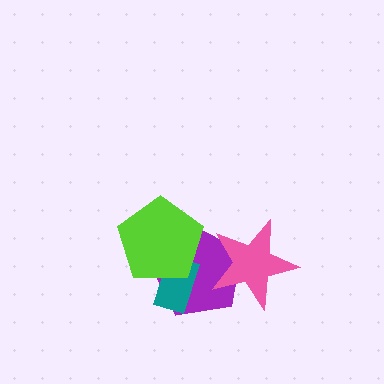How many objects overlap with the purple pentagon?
3 objects overlap with the purple pentagon.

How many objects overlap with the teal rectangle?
2 objects overlap with the teal rectangle.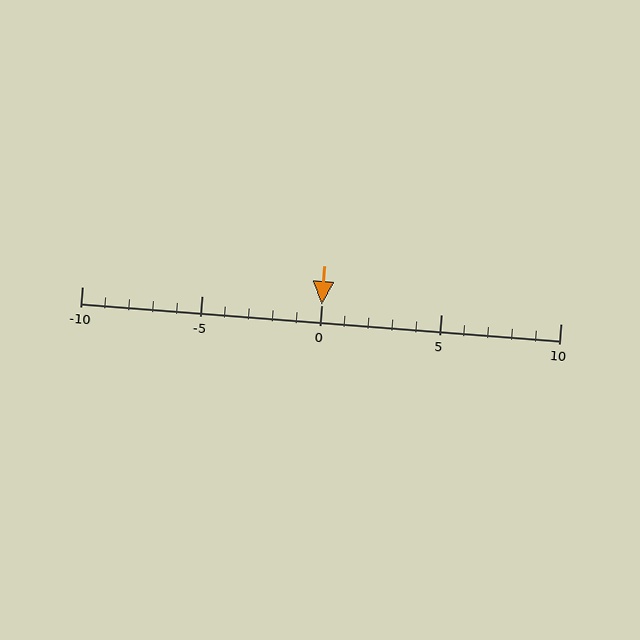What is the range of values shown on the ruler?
The ruler shows values from -10 to 10.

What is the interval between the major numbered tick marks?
The major tick marks are spaced 5 units apart.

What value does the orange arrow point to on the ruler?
The orange arrow points to approximately 0.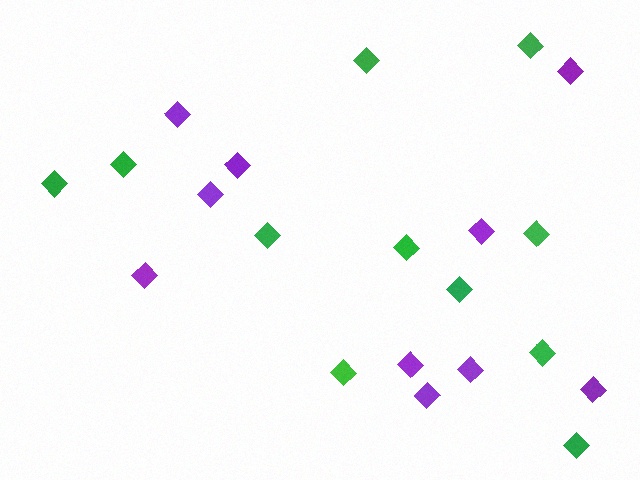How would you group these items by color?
There are 2 groups: one group of green diamonds (11) and one group of purple diamonds (10).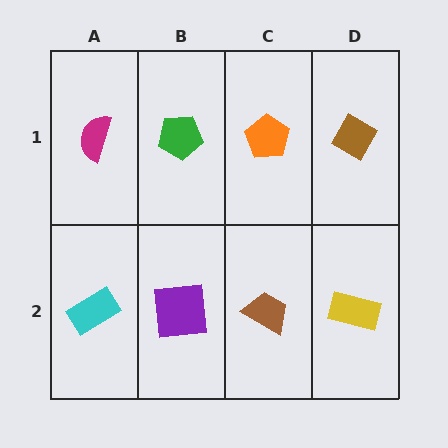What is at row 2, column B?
A purple square.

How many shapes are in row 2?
4 shapes.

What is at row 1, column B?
A green pentagon.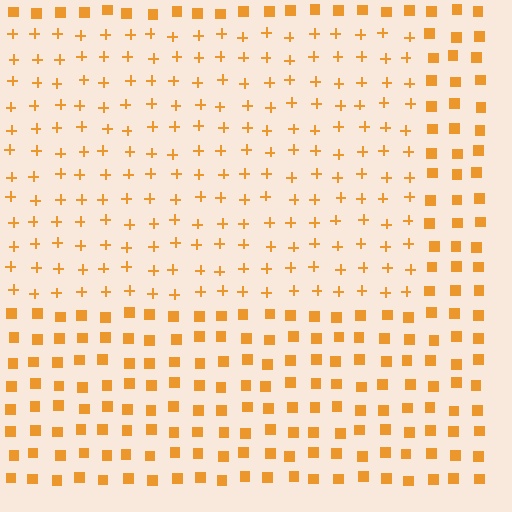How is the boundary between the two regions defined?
The boundary is defined by a change in element shape: plus signs inside vs. squares outside. All elements share the same color and spacing.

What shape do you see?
I see a rectangle.